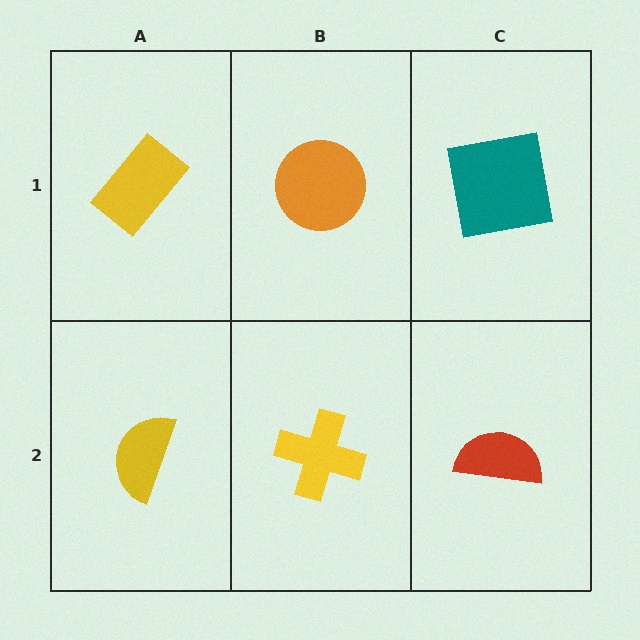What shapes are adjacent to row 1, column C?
A red semicircle (row 2, column C), an orange circle (row 1, column B).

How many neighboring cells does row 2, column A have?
2.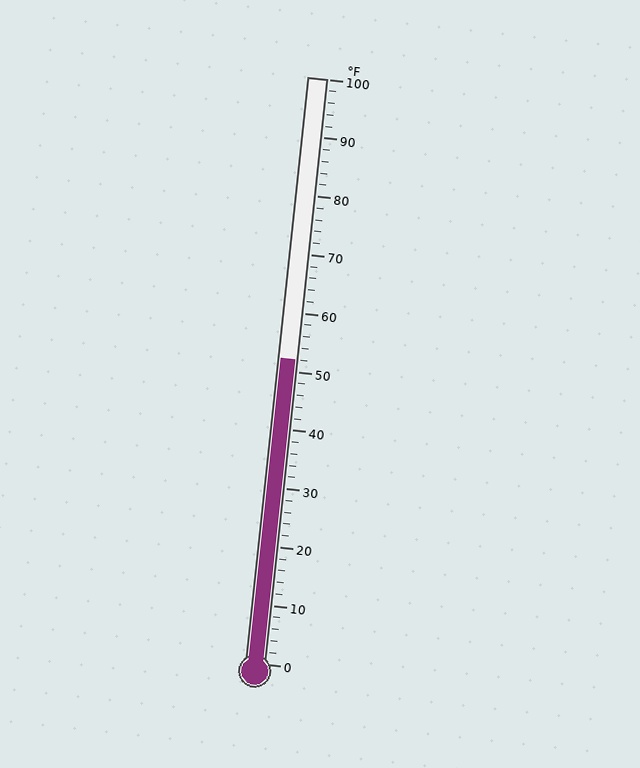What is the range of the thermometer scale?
The thermometer scale ranges from 0°F to 100°F.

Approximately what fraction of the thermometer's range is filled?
The thermometer is filled to approximately 50% of its range.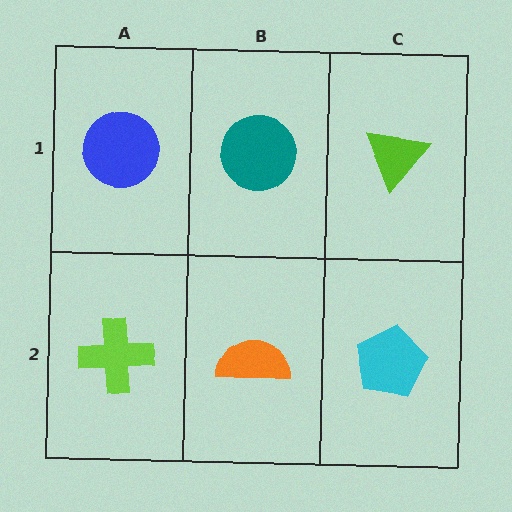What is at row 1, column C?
A lime triangle.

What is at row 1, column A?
A blue circle.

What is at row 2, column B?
An orange semicircle.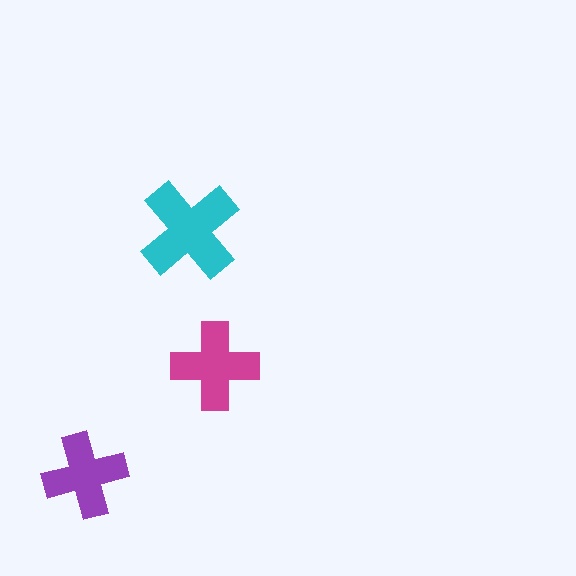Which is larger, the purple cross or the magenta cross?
The magenta one.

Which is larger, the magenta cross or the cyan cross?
The cyan one.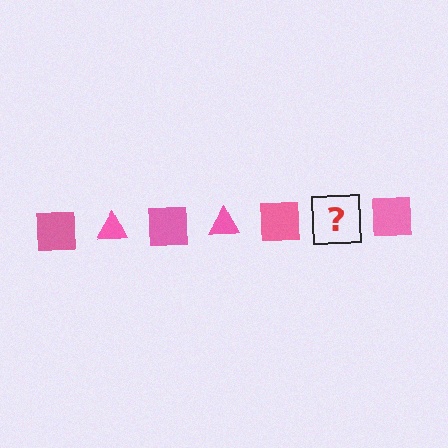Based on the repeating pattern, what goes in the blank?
The blank should be a pink triangle.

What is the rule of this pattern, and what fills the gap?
The rule is that the pattern cycles through square, triangle shapes in pink. The gap should be filled with a pink triangle.